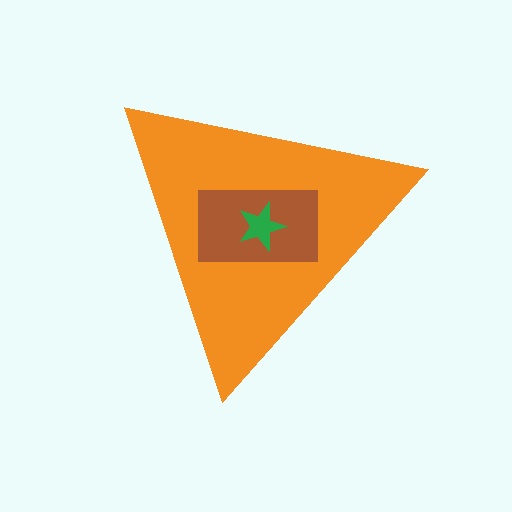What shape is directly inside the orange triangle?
The brown rectangle.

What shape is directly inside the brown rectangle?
The green star.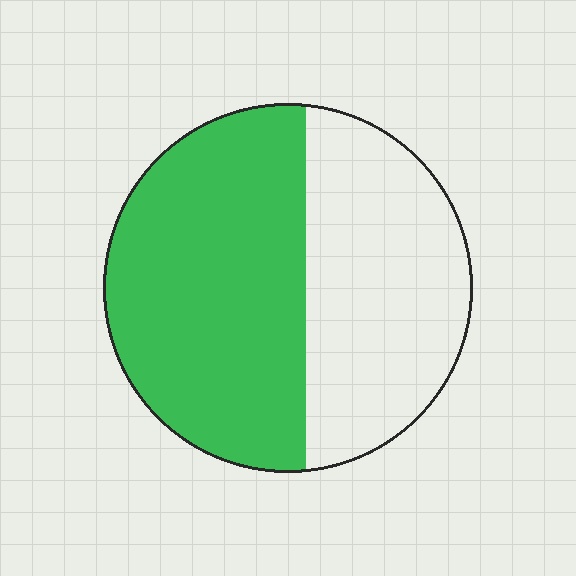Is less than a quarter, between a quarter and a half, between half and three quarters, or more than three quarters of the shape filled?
Between half and three quarters.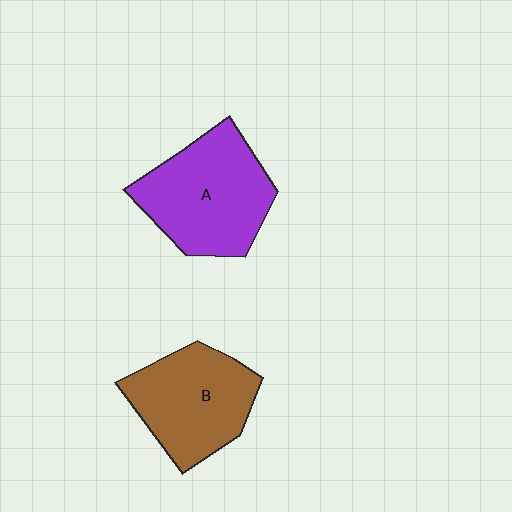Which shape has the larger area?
Shape A (purple).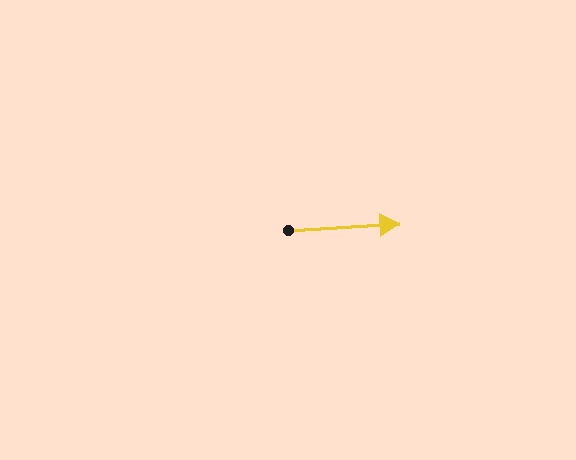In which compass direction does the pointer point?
East.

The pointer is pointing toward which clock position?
Roughly 3 o'clock.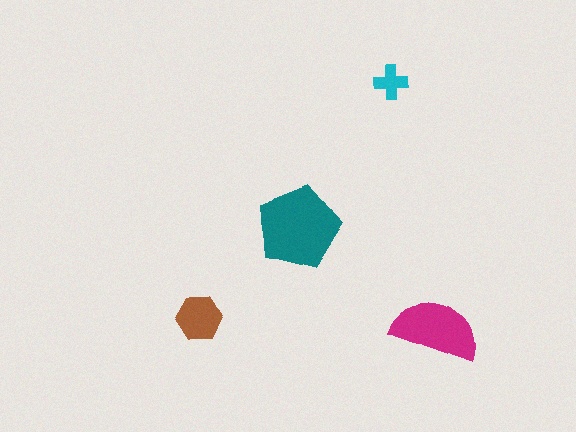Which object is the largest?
The teal pentagon.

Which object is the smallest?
The cyan cross.